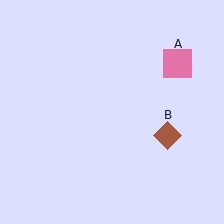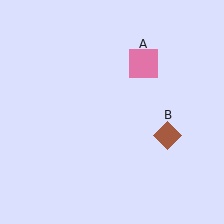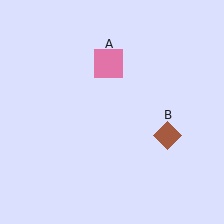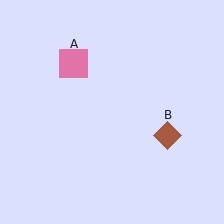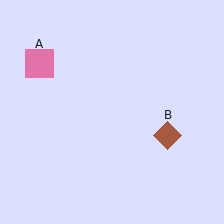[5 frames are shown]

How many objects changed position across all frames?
1 object changed position: pink square (object A).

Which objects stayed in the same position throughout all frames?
Brown diamond (object B) remained stationary.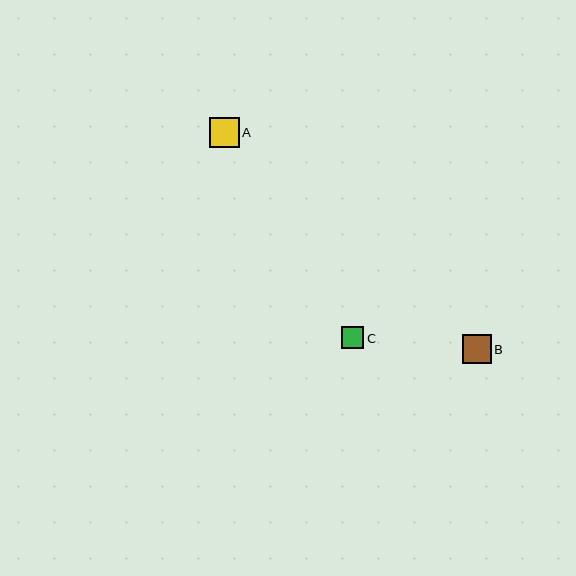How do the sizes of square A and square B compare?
Square A and square B are approximately the same size.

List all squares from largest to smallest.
From largest to smallest: A, B, C.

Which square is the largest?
Square A is the largest with a size of approximately 30 pixels.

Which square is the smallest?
Square C is the smallest with a size of approximately 22 pixels.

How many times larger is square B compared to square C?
Square B is approximately 1.3 times the size of square C.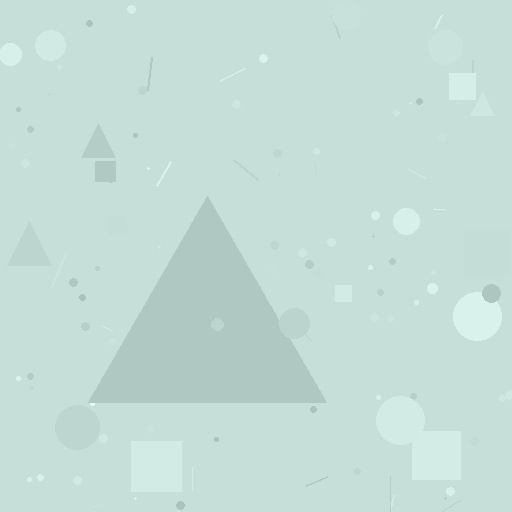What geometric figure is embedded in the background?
A triangle is embedded in the background.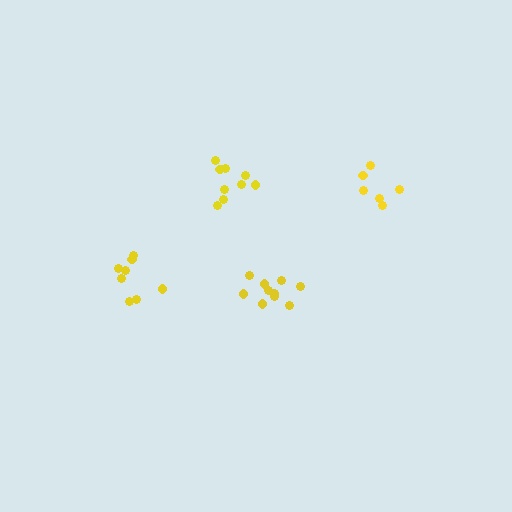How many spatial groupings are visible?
There are 4 spatial groupings.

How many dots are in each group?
Group 1: 6 dots, Group 2: 10 dots, Group 3: 9 dots, Group 4: 8 dots (33 total).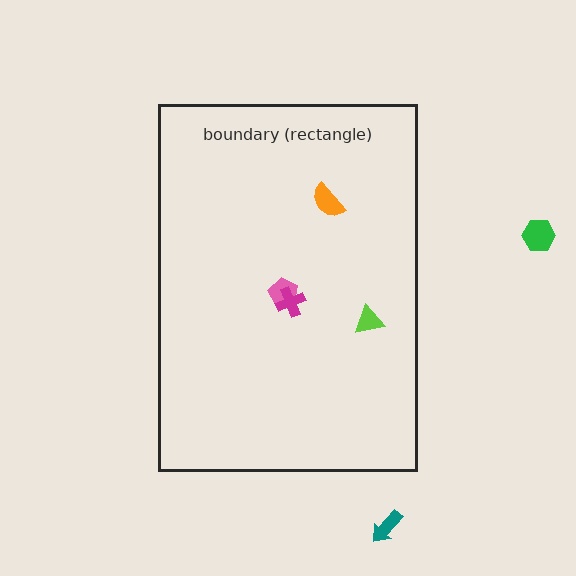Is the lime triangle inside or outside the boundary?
Inside.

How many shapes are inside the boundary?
4 inside, 2 outside.